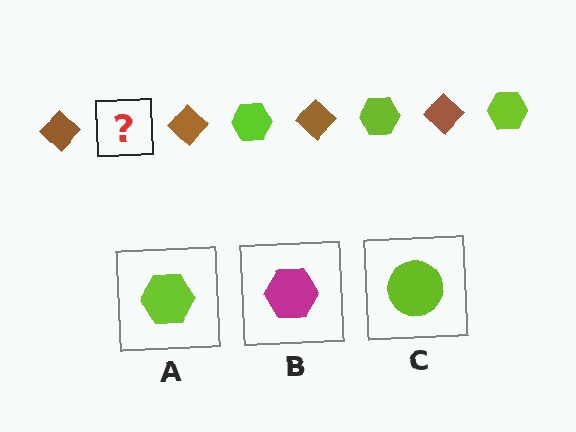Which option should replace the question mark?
Option A.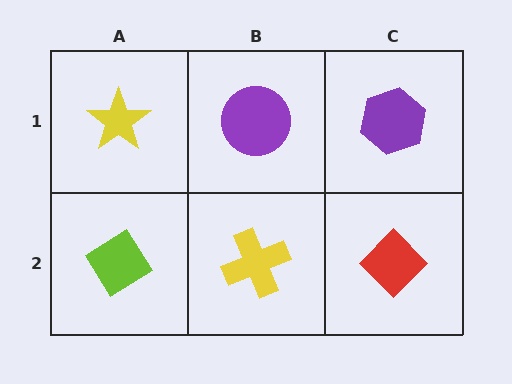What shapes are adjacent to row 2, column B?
A purple circle (row 1, column B), a lime diamond (row 2, column A), a red diamond (row 2, column C).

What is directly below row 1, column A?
A lime diamond.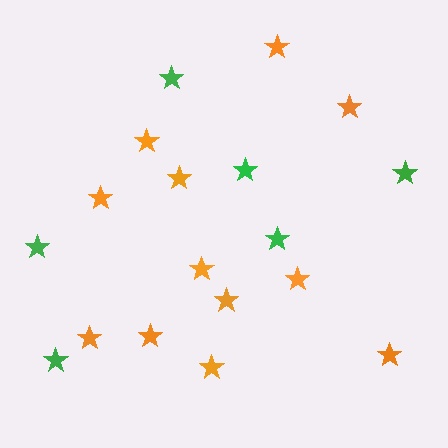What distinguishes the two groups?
There are 2 groups: one group of green stars (6) and one group of orange stars (12).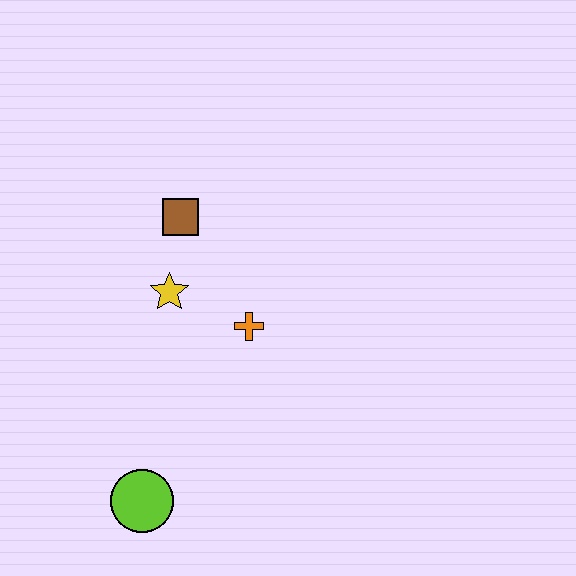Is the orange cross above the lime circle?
Yes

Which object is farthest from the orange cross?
The lime circle is farthest from the orange cross.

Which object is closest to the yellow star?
The brown square is closest to the yellow star.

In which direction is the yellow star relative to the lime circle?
The yellow star is above the lime circle.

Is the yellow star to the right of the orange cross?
No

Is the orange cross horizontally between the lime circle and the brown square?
No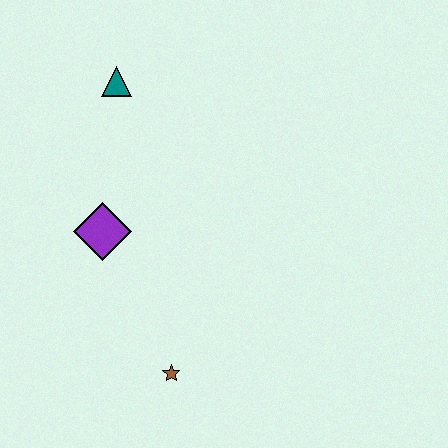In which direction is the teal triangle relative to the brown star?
The teal triangle is above the brown star.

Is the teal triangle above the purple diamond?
Yes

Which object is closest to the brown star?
The purple diamond is closest to the brown star.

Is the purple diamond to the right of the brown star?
No